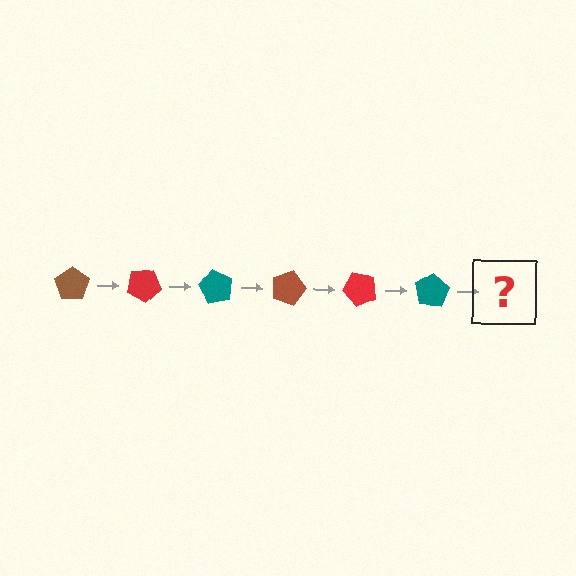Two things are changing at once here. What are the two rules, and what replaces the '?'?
The two rules are that it rotates 30 degrees each step and the color cycles through brown, red, and teal. The '?' should be a brown pentagon, rotated 180 degrees from the start.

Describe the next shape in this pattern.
It should be a brown pentagon, rotated 180 degrees from the start.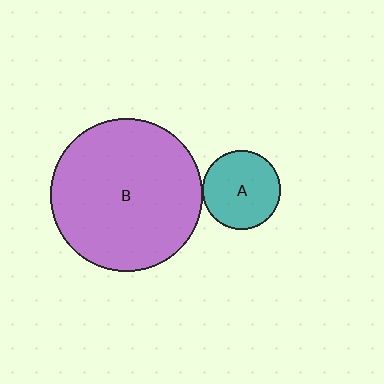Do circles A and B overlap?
Yes.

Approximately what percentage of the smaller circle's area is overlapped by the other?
Approximately 5%.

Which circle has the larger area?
Circle B (purple).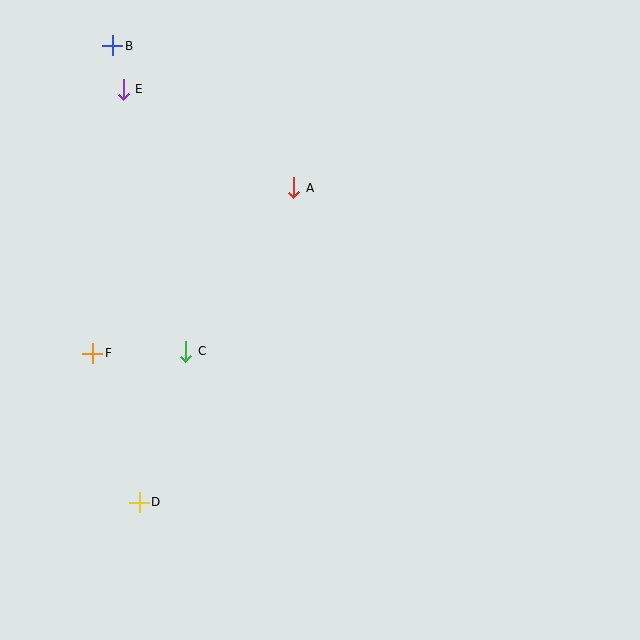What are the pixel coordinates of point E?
Point E is at (123, 89).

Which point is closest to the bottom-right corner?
Point D is closest to the bottom-right corner.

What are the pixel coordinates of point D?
Point D is at (139, 502).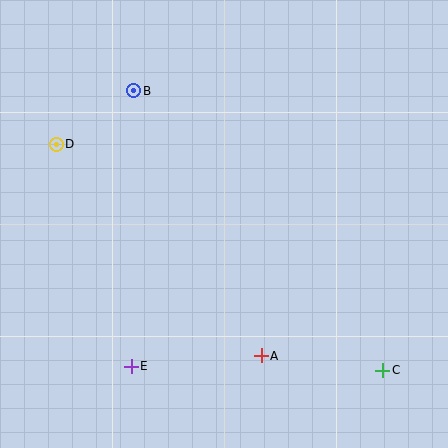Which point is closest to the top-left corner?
Point D is closest to the top-left corner.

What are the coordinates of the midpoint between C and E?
The midpoint between C and E is at (257, 368).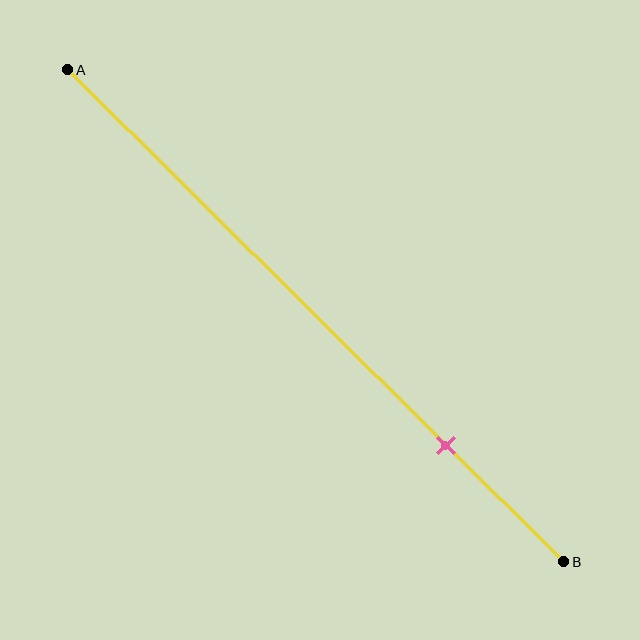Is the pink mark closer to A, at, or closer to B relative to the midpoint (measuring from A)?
The pink mark is closer to point B than the midpoint of segment AB.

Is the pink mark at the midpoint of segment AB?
No, the mark is at about 75% from A, not at the 50% midpoint.